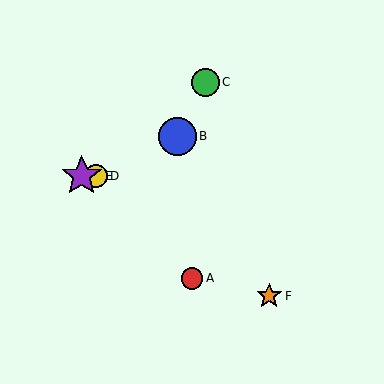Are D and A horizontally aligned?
No, D is at y≈176 and A is at y≈278.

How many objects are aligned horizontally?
2 objects (D, E) are aligned horizontally.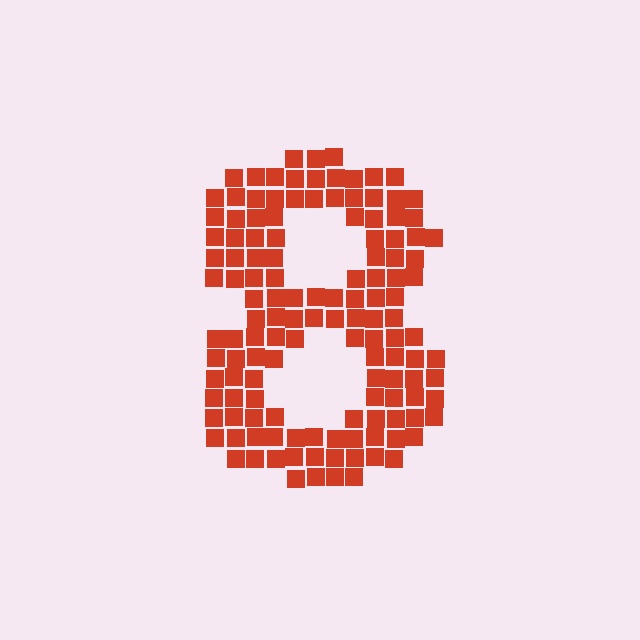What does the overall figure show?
The overall figure shows the digit 8.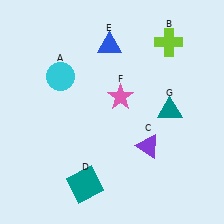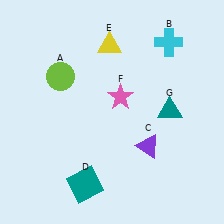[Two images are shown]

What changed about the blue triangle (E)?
In Image 1, E is blue. In Image 2, it changed to yellow.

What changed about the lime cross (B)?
In Image 1, B is lime. In Image 2, it changed to cyan.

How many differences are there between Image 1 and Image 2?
There are 3 differences between the two images.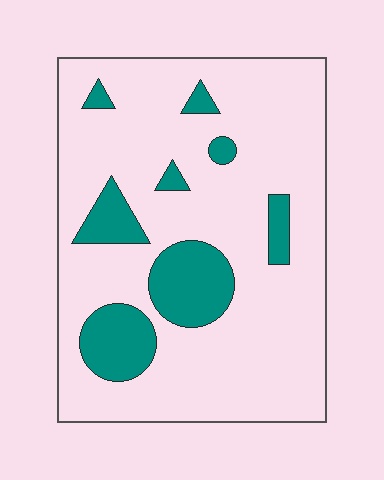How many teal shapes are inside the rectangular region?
8.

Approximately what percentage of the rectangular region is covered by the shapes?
Approximately 20%.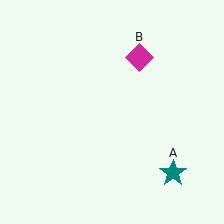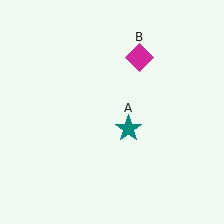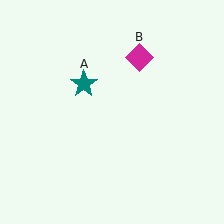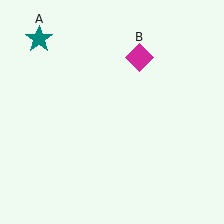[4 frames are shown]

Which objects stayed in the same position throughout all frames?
Magenta diamond (object B) remained stationary.